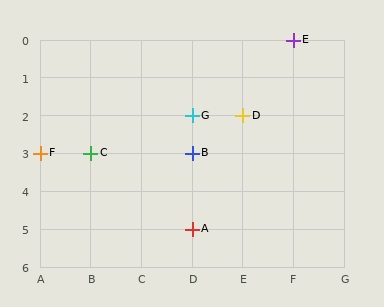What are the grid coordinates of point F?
Point F is at grid coordinates (A, 3).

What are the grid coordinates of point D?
Point D is at grid coordinates (E, 2).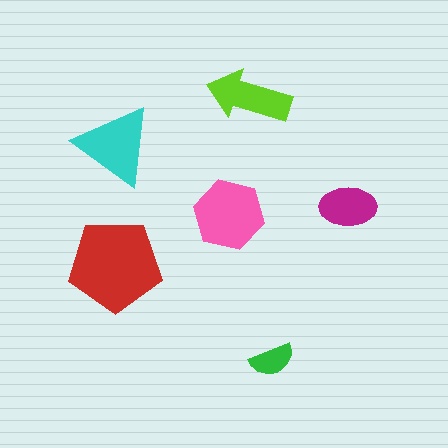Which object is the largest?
The red pentagon.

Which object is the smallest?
The green semicircle.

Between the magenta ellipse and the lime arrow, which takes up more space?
The lime arrow.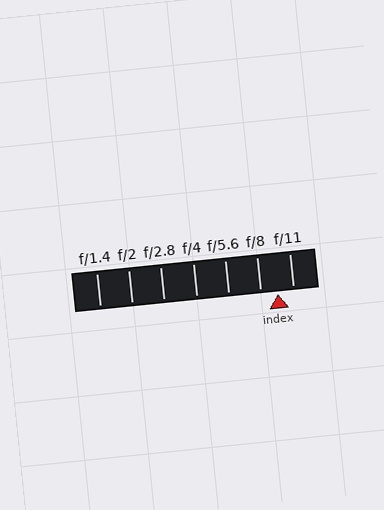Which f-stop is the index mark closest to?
The index mark is closest to f/11.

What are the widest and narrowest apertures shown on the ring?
The widest aperture shown is f/1.4 and the narrowest is f/11.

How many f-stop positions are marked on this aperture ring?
There are 7 f-stop positions marked.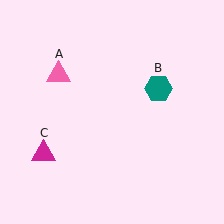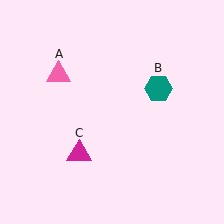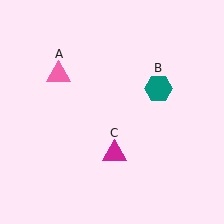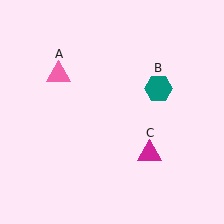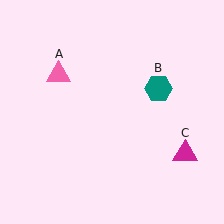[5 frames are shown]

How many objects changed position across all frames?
1 object changed position: magenta triangle (object C).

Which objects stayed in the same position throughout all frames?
Pink triangle (object A) and teal hexagon (object B) remained stationary.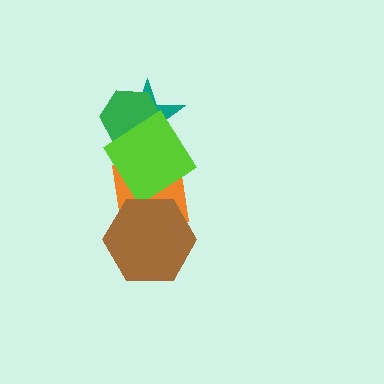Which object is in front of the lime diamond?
The brown hexagon is in front of the lime diamond.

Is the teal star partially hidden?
Yes, it is partially covered by another shape.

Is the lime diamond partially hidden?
Yes, it is partially covered by another shape.